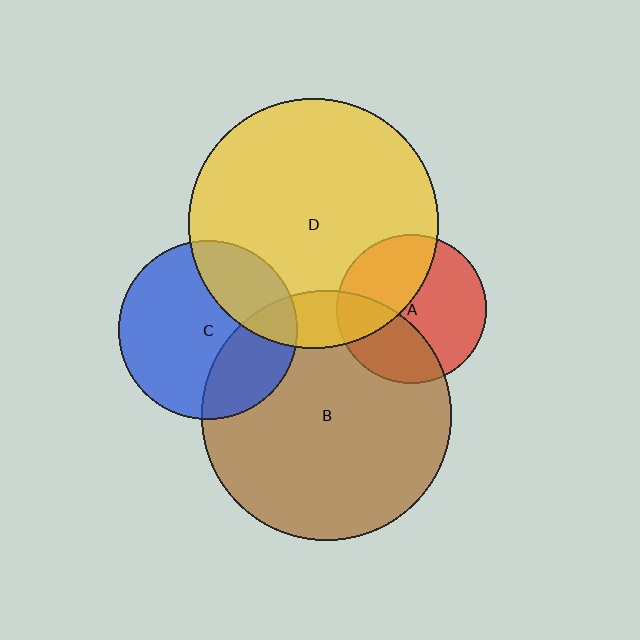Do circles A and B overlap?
Yes.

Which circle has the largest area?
Circle D (yellow).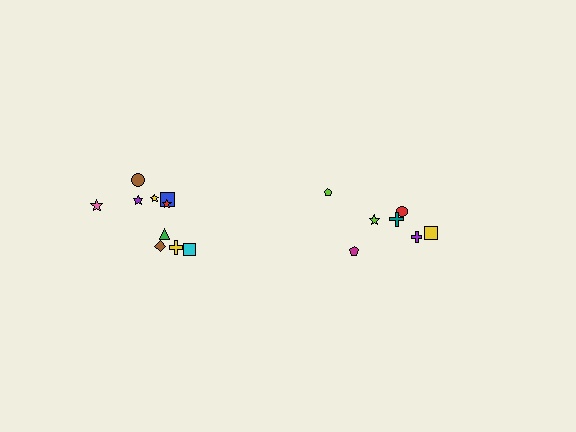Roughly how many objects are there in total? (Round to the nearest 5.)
Roughly 15 objects in total.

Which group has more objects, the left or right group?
The left group.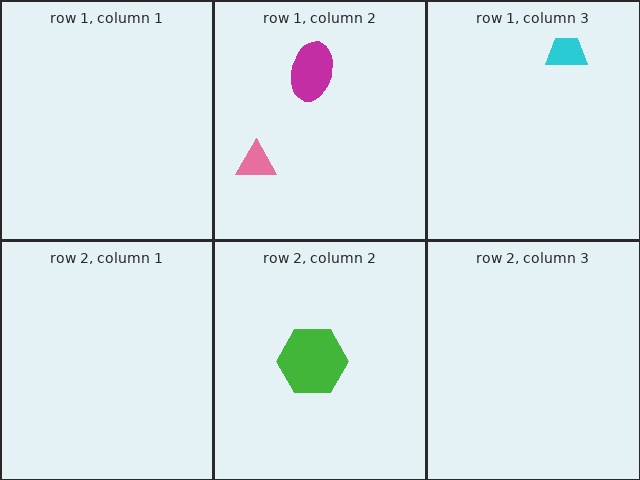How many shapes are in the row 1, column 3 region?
1.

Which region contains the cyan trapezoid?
The row 1, column 3 region.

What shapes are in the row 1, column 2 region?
The magenta ellipse, the pink triangle.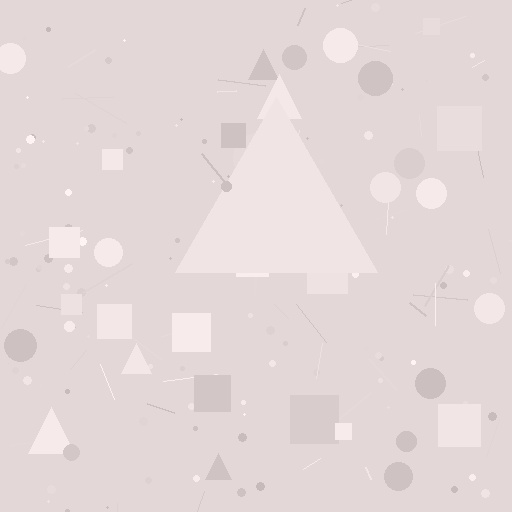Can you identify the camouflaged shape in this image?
The camouflaged shape is a triangle.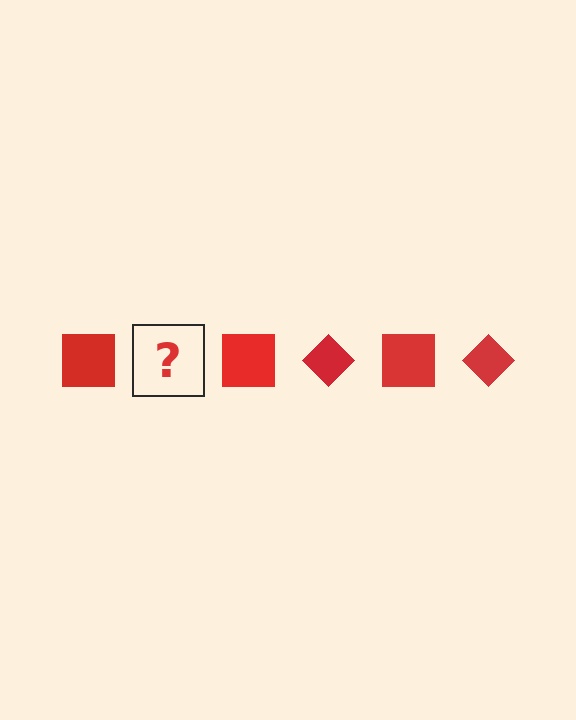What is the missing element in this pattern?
The missing element is a red diamond.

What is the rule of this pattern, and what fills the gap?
The rule is that the pattern cycles through square, diamond shapes in red. The gap should be filled with a red diamond.